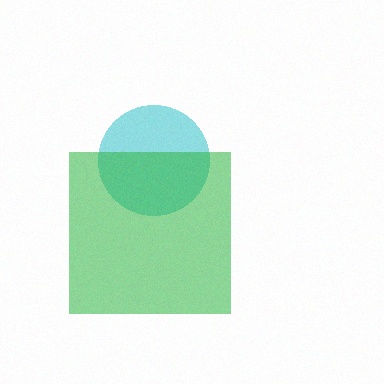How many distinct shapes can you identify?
There are 2 distinct shapes: a cyan circle, a green square.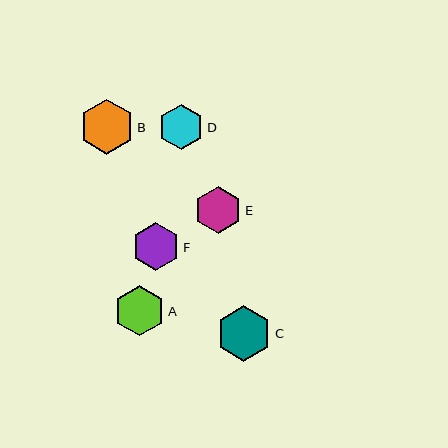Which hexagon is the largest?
Hexagon C is the largest with a size of approximately 55 pixels.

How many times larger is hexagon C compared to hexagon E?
Hexagon C is approximately 1.2 times the size of hexagon E.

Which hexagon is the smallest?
Hexagon D is the smallest with a size of approximately 45 pixels.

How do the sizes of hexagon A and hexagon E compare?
Hexagon A and hexagon E are approximately the same size.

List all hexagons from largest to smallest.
From largest to smallest: C, B, A, F, E, D.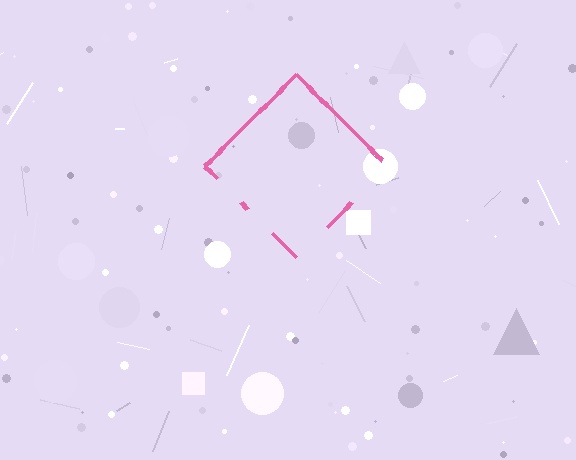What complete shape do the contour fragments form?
The contour fragments form a diamond.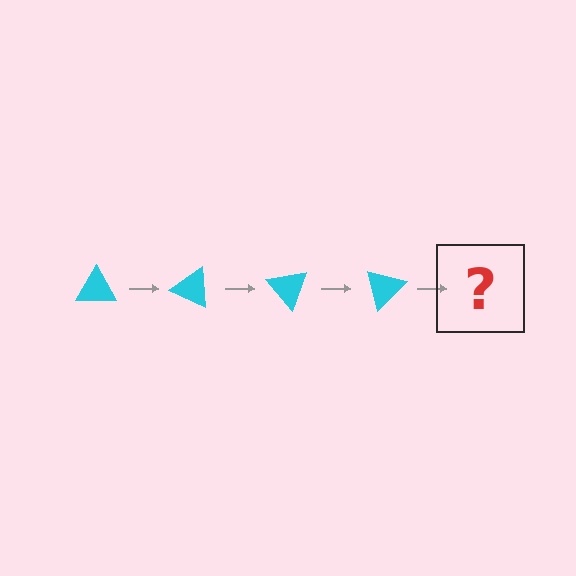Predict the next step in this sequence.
The next step is a cyan triangle rotated 100 degrees.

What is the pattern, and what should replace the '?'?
The pattern is that the triangle rotates 25 degrees each step. The '?' should be a cyan triangle rotated 100 degrees.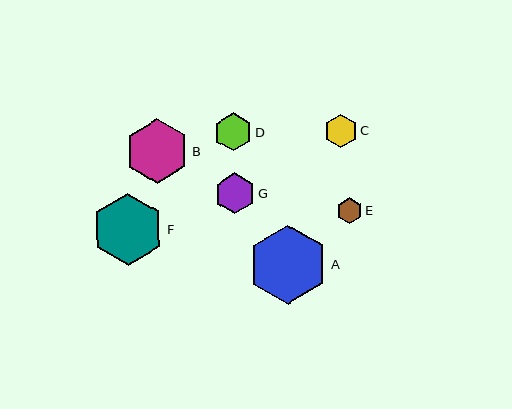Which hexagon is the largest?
Hexagon A is the largest with a size of approximately 79 pixels.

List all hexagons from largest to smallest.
From largest to smallest: A, F, B, G, D, C, E.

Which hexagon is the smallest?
Hexagon E is the smallest with a size of approximately 26 pixels.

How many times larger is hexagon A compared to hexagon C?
Hexagon A is approximately 2.4 times the size of hexagon C.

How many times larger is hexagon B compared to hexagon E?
Hexagon B is approximately 2.5 times the size of hexagon E.